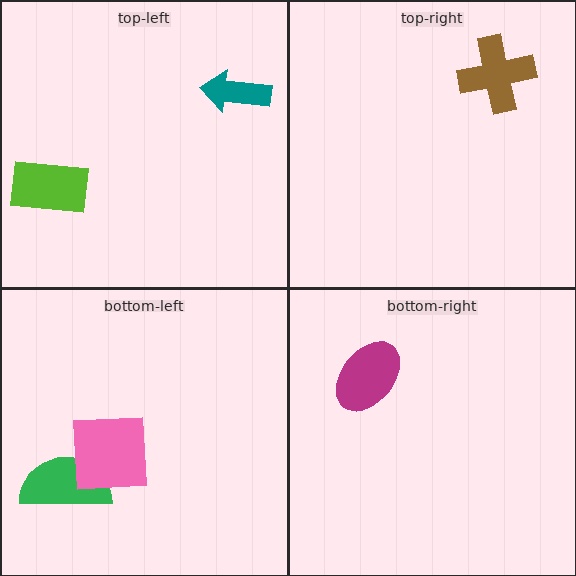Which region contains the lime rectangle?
The top-left region.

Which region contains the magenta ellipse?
The bottom-right region.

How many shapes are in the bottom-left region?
2.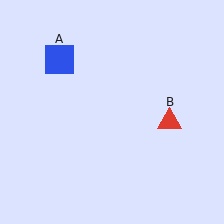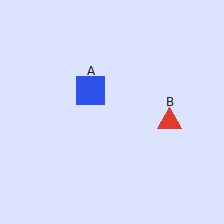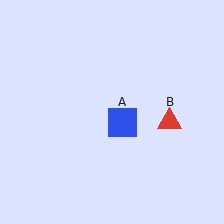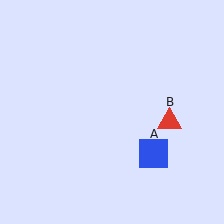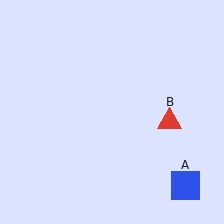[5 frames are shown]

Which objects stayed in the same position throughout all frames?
Red triangle (object B) remained stationary.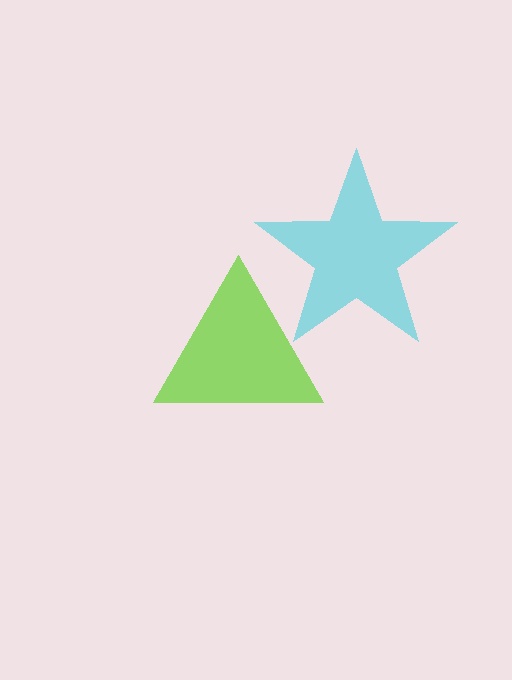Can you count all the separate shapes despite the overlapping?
Yes, there are 2 separate shapes.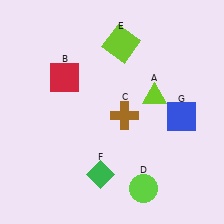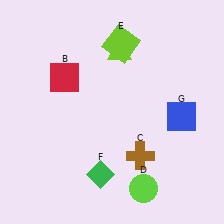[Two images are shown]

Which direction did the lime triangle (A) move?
The lime triangle (A) moved up.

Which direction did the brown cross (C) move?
The brown cross (C) moved down.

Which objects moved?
The objects that moved are: the lime triangle (A), the brown cross (C).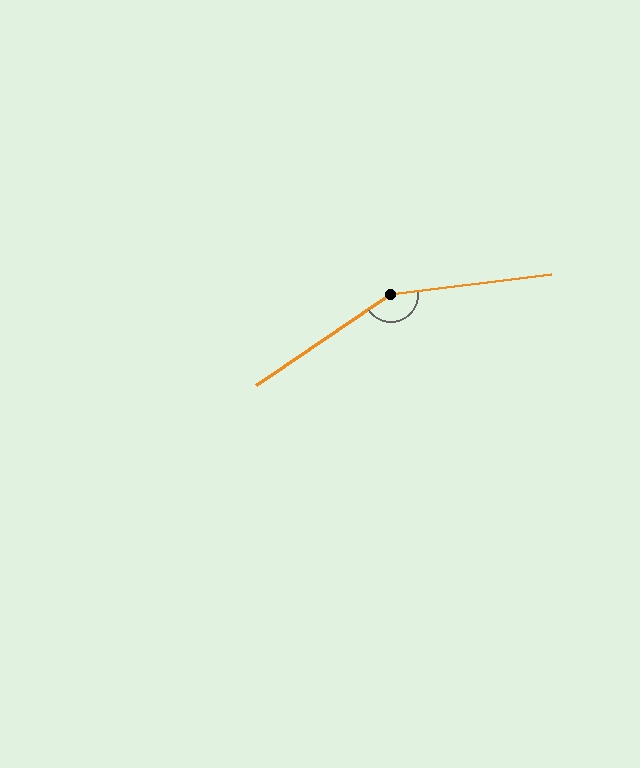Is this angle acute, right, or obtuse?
It is obtuse.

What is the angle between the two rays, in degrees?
Approximately 153 degrees.